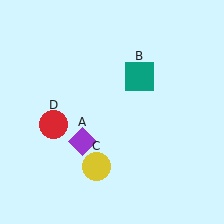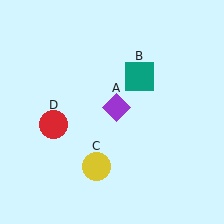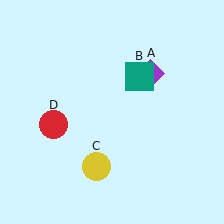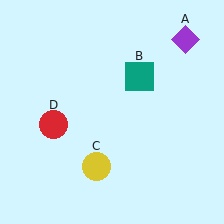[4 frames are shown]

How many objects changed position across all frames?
1 object changed position: purple diamond (object A).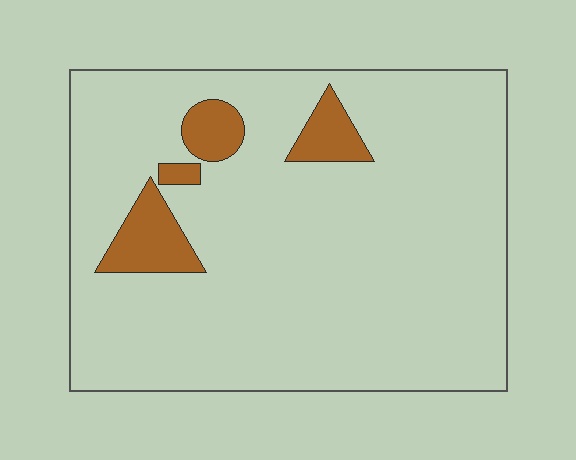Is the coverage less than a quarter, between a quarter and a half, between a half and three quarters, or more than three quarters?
Less than a quarter.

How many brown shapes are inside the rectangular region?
4.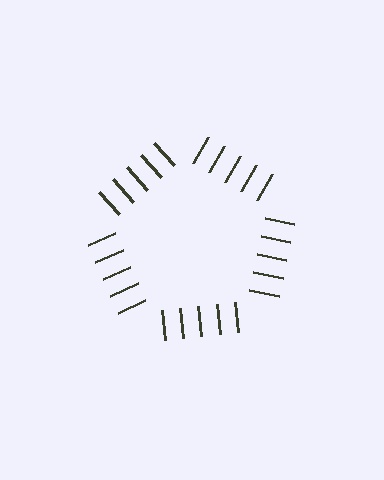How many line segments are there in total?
25 — 5 along each of the 5 edges.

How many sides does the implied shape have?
5 sides — the line-ends trace a pentagon.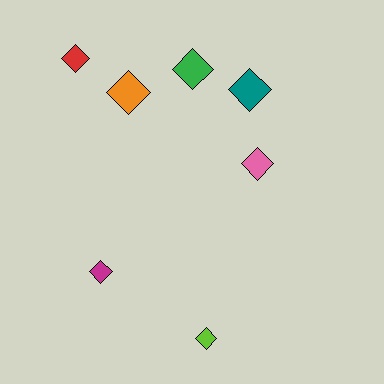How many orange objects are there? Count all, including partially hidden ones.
There is 1 orange object.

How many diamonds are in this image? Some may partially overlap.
There are 7 diamonds.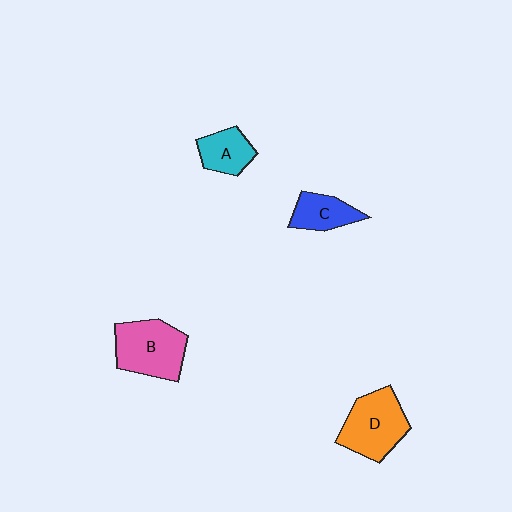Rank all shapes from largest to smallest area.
From largest to smallest: B (pink), D (orange), C (blue), A (cyan).